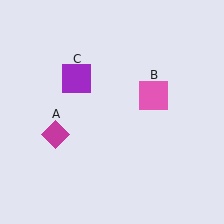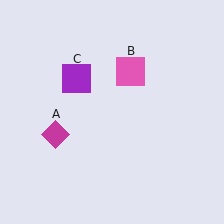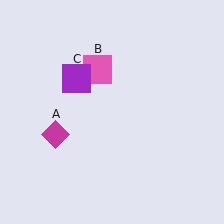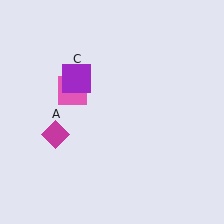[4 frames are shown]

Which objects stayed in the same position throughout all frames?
Magenta diamond (object A) and purple square (object C) remained stationary.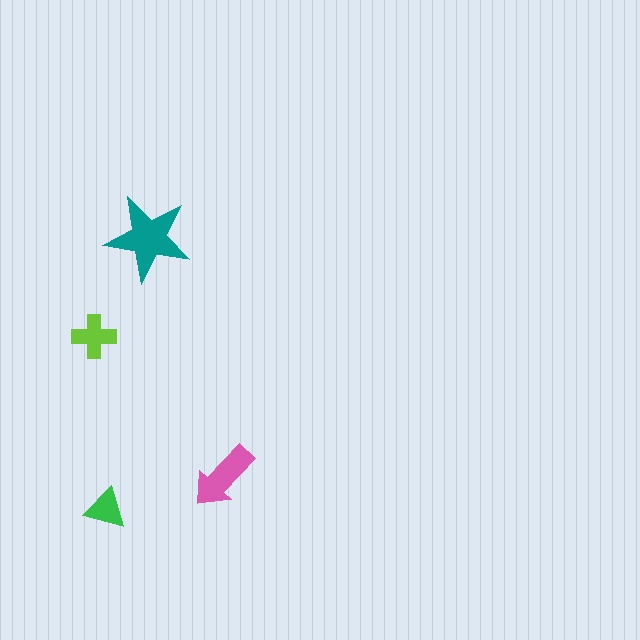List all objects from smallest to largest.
The green triangle, the lime cross, the pink arrow, the teal star.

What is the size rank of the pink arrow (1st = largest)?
2nd.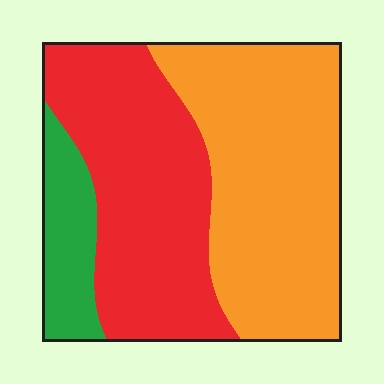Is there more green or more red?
Red.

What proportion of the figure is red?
Red takes up about two fifths (2/5) of the figure.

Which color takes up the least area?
Green, at roughly 10%.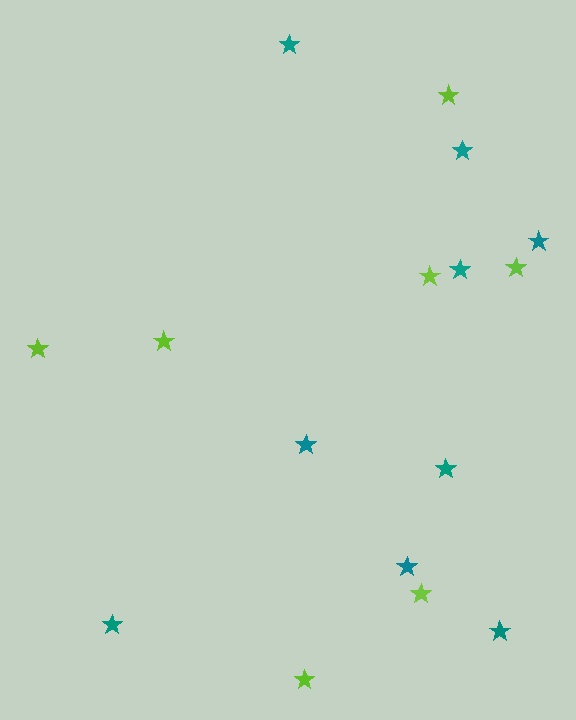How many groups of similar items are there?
There are 2 groups: one group of lime stars (7) and one group of teal stars (9).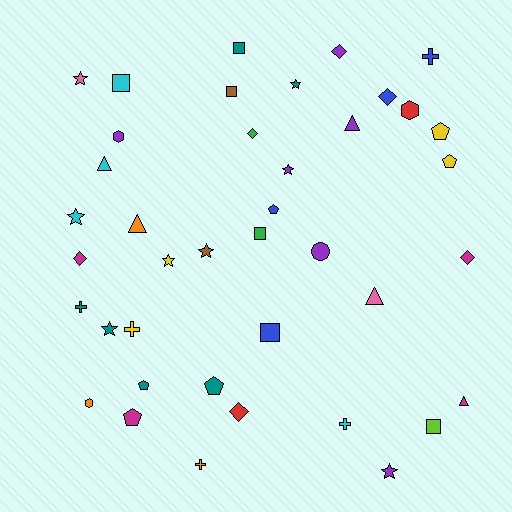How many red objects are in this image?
There are 2 red objects.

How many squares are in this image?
There are 6 squares.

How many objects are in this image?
There are 40 objects.